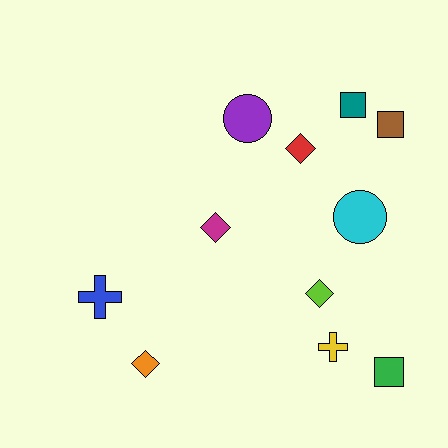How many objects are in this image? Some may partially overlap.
There are 11 objects.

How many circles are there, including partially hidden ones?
There are 2 circles.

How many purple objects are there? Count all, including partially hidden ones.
There is 1 purple object.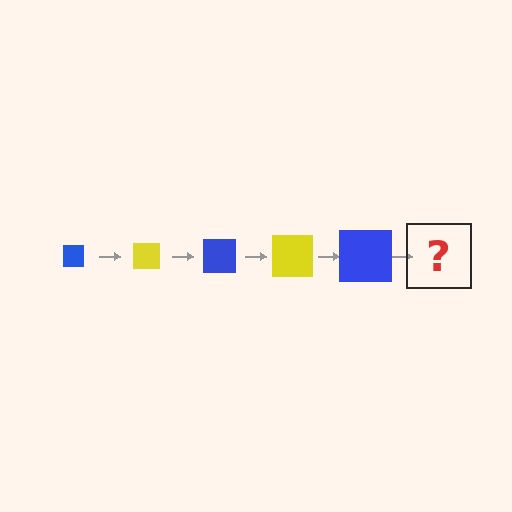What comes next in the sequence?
The next element should be a yellow square, larger than the previous one.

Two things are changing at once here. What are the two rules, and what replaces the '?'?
The two rules are that the square grows larger each step and the color cycles through blue and yellow. The '?' should be a yellow square, larger than the previous one.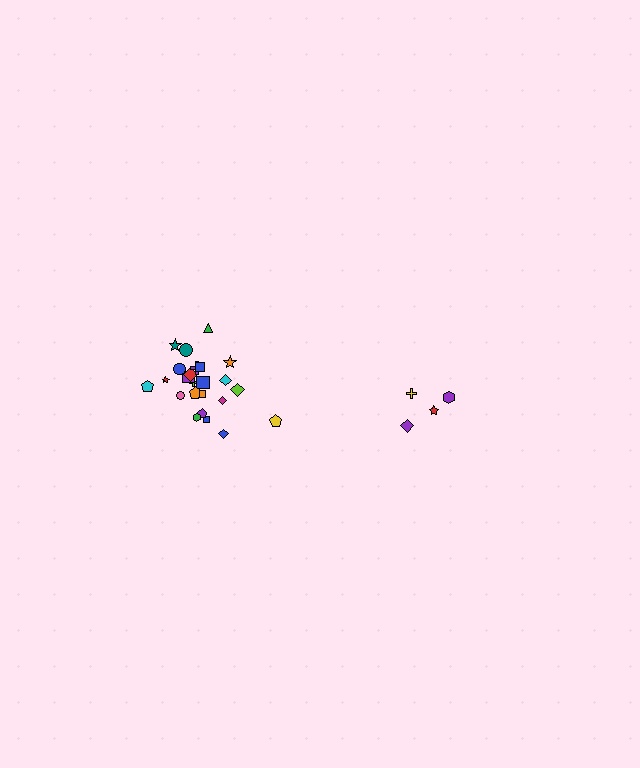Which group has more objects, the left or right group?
The left group.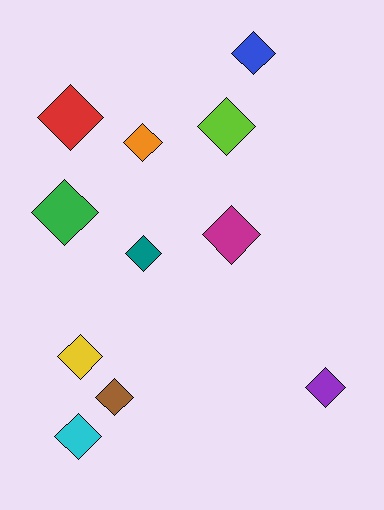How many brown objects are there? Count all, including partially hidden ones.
There is 1 brown object.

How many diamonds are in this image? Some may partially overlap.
There are 11 diamonds.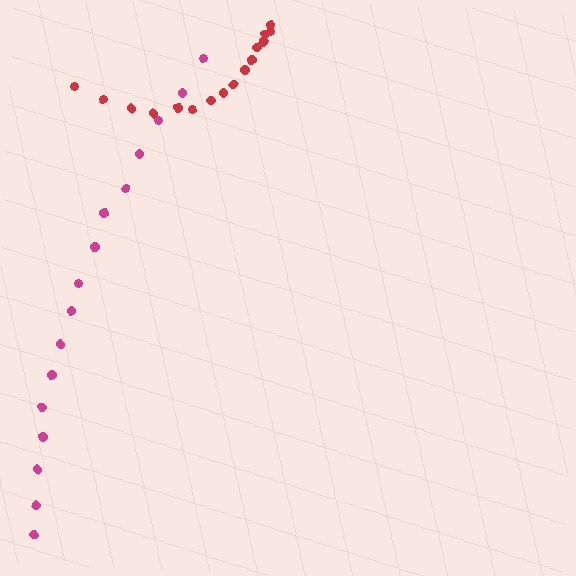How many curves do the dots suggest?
There are 2 distinct paths.